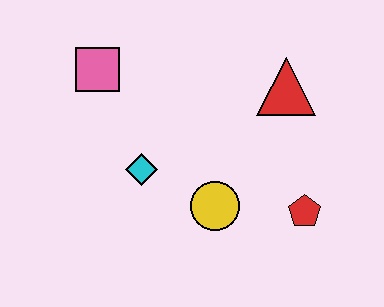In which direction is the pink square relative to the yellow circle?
The pink square is above the yellow circle.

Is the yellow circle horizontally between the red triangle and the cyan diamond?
Yes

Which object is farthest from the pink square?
The red pentagon is farthest from the pink square.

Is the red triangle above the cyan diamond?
Yes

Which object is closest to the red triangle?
The red pentagon is closest to the red triangle.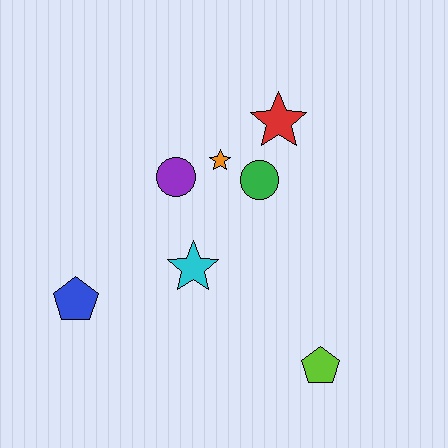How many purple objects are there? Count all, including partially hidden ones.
There is 1 purple object.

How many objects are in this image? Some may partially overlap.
There are 7 objects.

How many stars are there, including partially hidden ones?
There are 3 stars.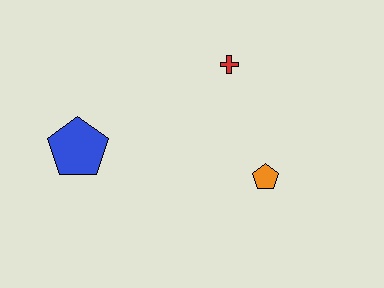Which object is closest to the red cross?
The orange pentagon is closest to the red cross.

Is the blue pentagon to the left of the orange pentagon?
Yes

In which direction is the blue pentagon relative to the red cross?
The blue pentagon is to the left of the red cross.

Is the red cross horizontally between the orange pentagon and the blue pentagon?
Yes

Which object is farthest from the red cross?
The blue pentagon is farthest from the red cross.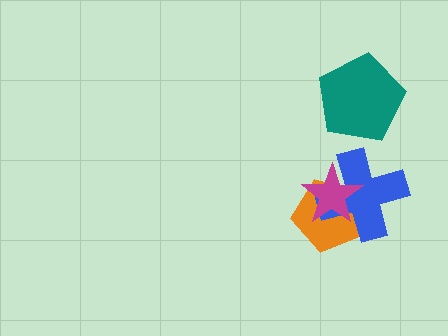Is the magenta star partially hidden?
No, no other shape covers it.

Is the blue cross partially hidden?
Yes, it is partially covered by another shape.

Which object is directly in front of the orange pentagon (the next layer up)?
The blue cross is directly in front of the orange pentagon.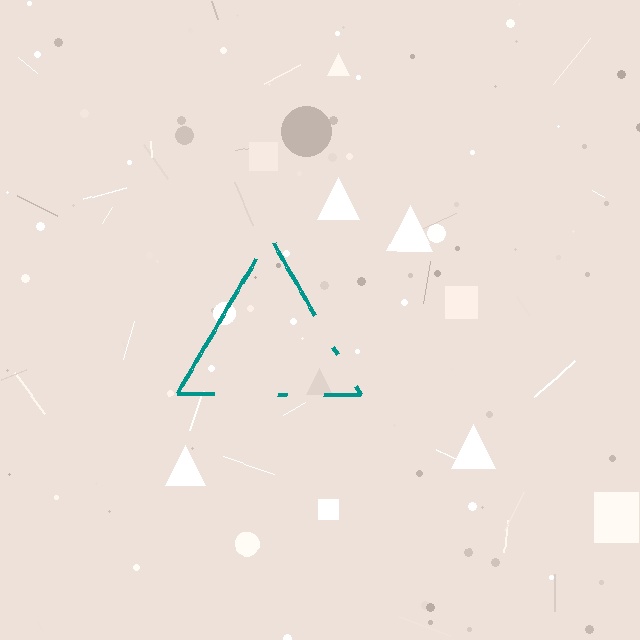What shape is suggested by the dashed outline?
The dashed outline suggests a triangle.